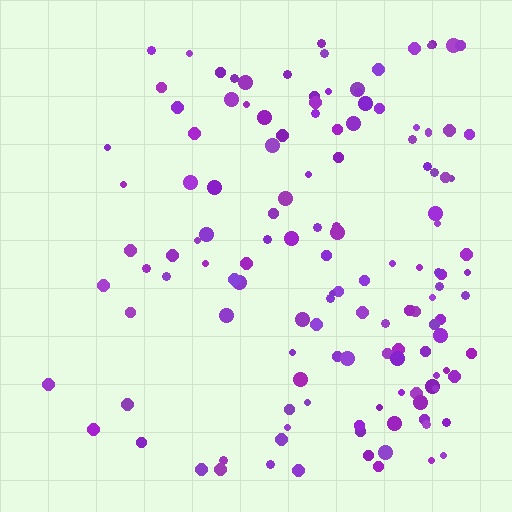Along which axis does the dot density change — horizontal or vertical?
Horizontal.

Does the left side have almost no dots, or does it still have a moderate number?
Still a moderate number, just noticeably fewer than the right.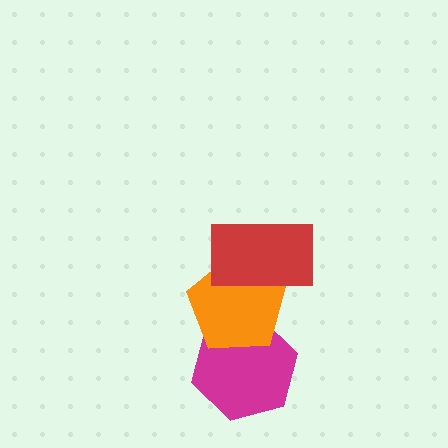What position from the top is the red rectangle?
The red rectangle is 1st from the top.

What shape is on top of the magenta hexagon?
The orange pentagon is on top of the magenta hexagon.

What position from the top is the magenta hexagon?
The magenta hexagon is 3rd from the top.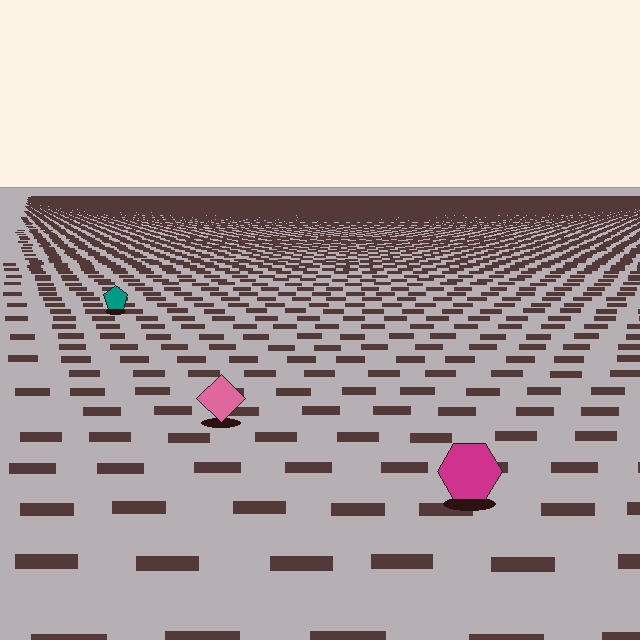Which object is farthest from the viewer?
The teal pentagon is farthest from the viewer. It appears smaller and the ground texture around it is denser.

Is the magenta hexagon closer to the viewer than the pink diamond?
Yes. The magenta hexagon is closer — you can tell from the texture gradient: the ground texture is coarser near it.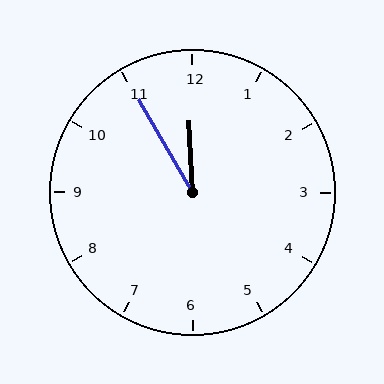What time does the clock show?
11:55.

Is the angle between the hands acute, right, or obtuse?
It is acute.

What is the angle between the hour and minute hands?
Approximately 28 degrees.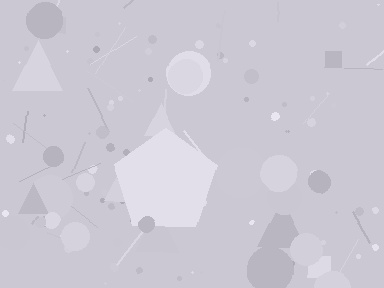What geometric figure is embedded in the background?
A pentagon is embedded in the background.